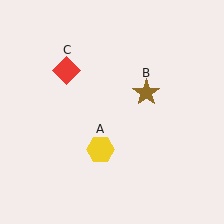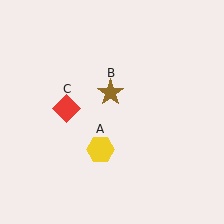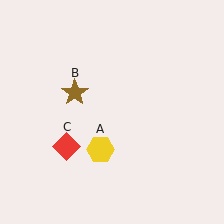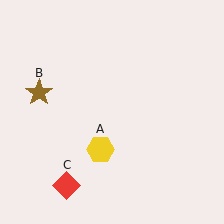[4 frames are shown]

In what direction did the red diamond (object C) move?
The red diamond (object C) moved down.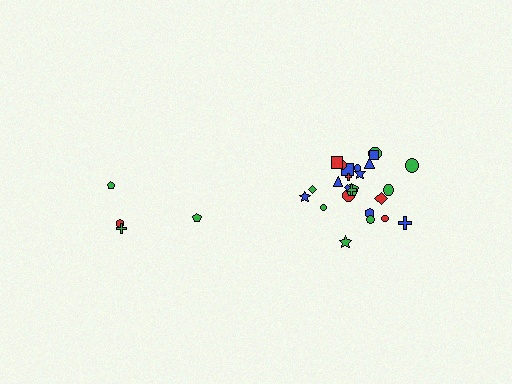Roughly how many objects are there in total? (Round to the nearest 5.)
Roughly 30 objects in total.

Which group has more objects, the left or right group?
The right group.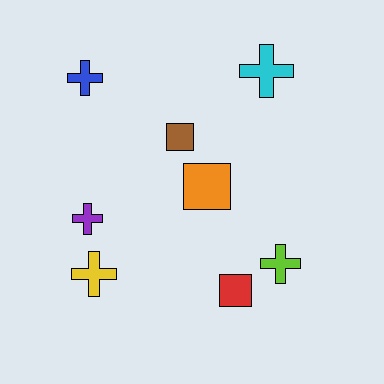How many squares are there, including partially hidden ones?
There are 3 squares.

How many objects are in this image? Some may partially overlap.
There are 8 objects.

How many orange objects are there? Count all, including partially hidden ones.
There is 1 orange object.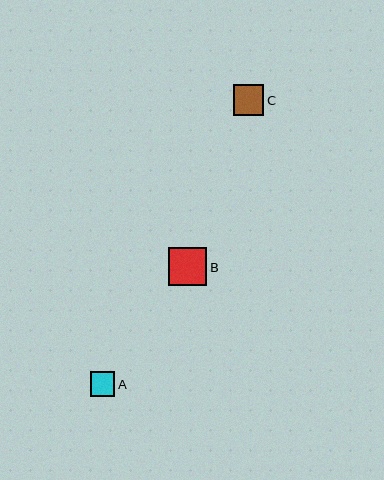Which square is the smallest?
Square A is the smallest with a size of approximately 24 pixels.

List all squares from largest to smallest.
From largest to smallest: B, C, A.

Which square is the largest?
Square B is the largest with a size of approximately 38 pixels.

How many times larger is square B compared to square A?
Square B is approximately 1.6 times the size of square A.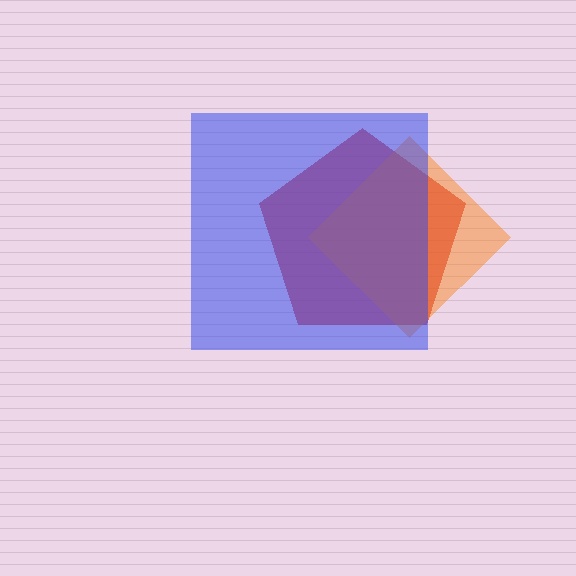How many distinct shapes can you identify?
There are 3 distinct shapes: a red pentagon, an orange diamond, a blue square.